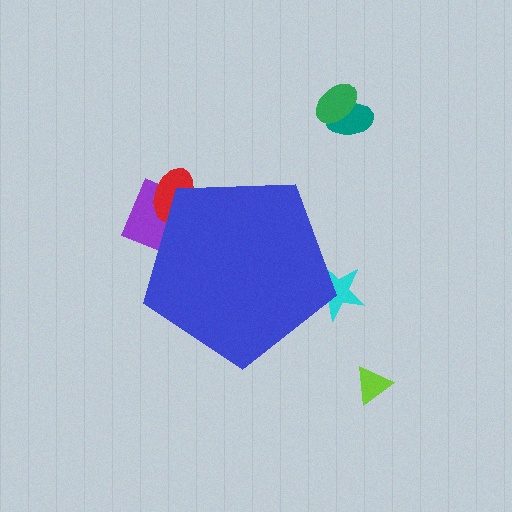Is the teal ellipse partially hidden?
No, the teal ellipse is fully visible.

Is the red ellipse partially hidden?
Yes, the red ellipse is partially hidden behind the blue pentagon.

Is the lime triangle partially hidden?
No, the lime triangle is fully visible.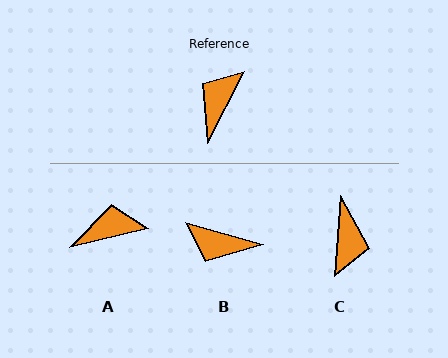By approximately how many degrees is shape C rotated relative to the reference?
Approximately 158 degrees clockwise.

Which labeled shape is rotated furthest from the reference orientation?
C, about 158 degrees away.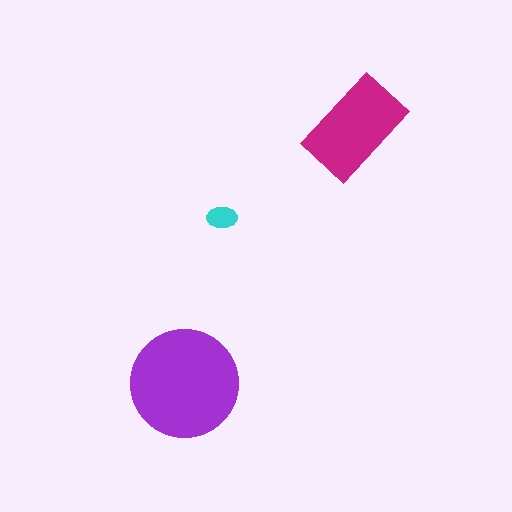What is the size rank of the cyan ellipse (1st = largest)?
3rd.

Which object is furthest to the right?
The magenta rectangle is rightmost.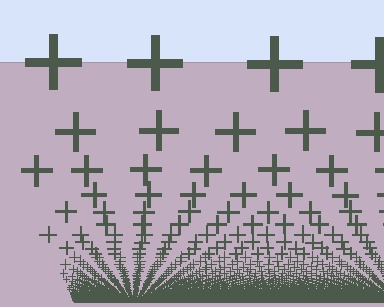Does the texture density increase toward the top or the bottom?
Density increases toward the bottom.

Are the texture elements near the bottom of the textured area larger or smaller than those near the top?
Smaller. The gradient is inverted — elements near the bottom are smaller and denser.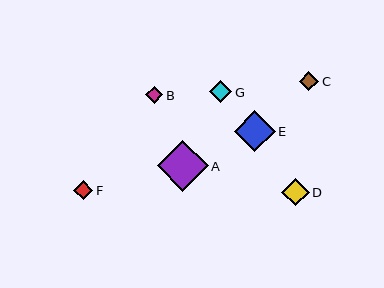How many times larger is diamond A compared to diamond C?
Diamond A is approximately 2.6 times the size of diamond C.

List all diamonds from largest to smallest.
From largest to smallest: A, E, D, G, F, C, B.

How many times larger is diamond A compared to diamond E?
Diamond A is approximately 1.2 times the size of diamond E.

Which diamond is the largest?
Diamond A is the largest with a size of approximately 51 pixels.